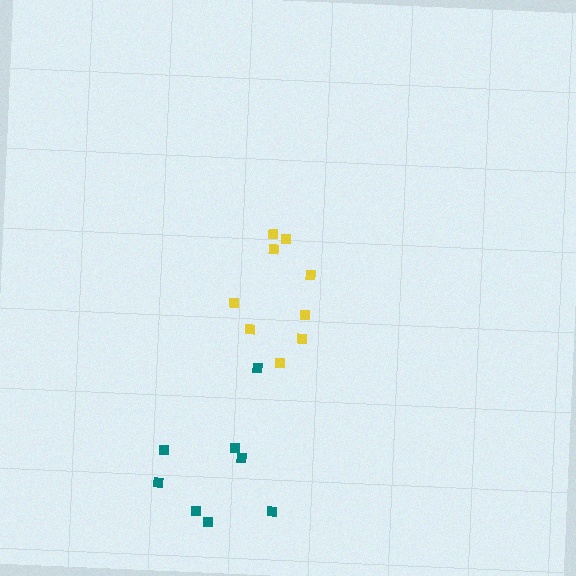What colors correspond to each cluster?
The clusters are colored: yellow, teal.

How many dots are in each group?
Group 1: 9 dots, Group 2: 8 dots (17 total).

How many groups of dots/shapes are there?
There are 2 groups.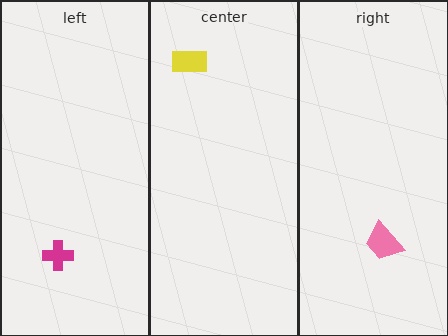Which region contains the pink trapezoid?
The right region.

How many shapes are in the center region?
1.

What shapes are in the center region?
The yellow rectangle.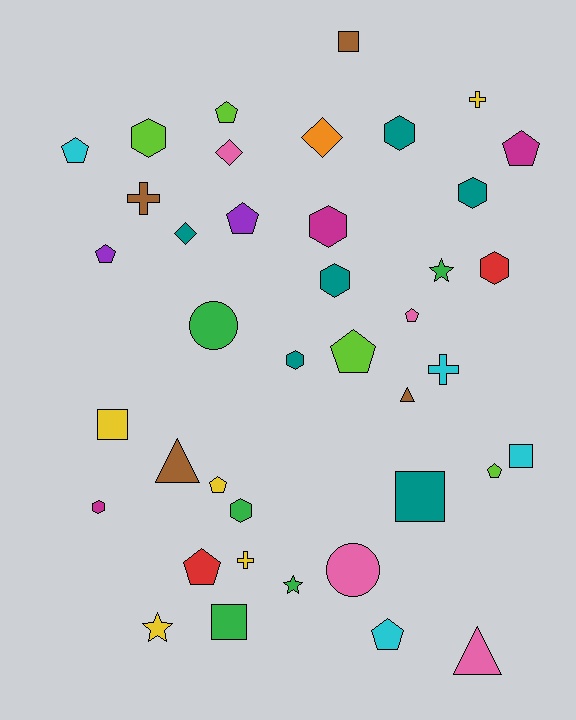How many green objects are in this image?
There are 5 green objects.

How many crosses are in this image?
There are 4 crosses.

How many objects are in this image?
There are 40 objects.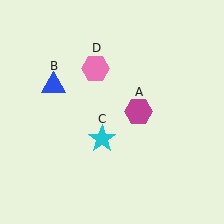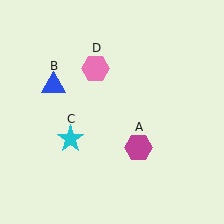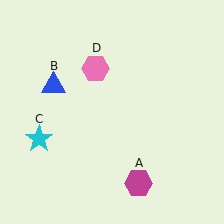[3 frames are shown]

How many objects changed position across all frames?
2 objects changed position: magenta hexagon (object A), cyan star (object C).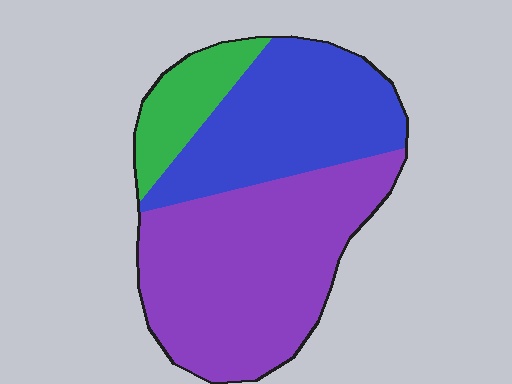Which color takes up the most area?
Purple, at roughly 50%.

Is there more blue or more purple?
Purple.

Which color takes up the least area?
Green, at roughly 15%.